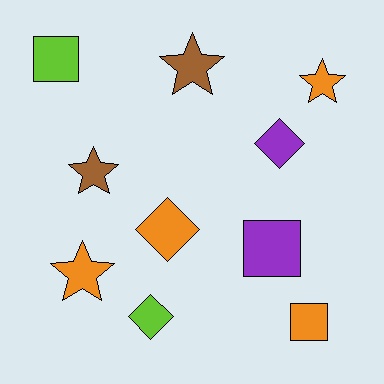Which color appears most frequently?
Orange, with 4 objects.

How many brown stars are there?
There are 2 brown stars.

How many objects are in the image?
There are 10 objects.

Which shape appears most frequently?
Star, with 4 objects.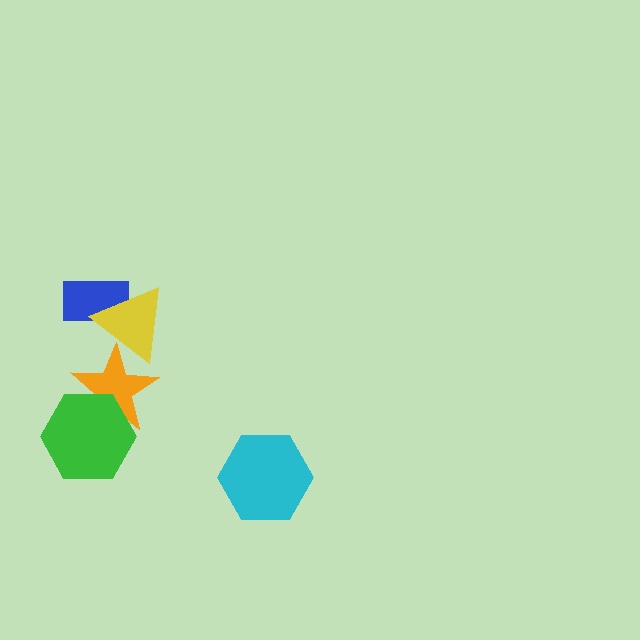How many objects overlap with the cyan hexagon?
0 objects overlap with the cyan hexagon.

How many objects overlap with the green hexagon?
1 object overlaps with the green hexagon.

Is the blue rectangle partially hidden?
Yes, it is partially covered by another shape.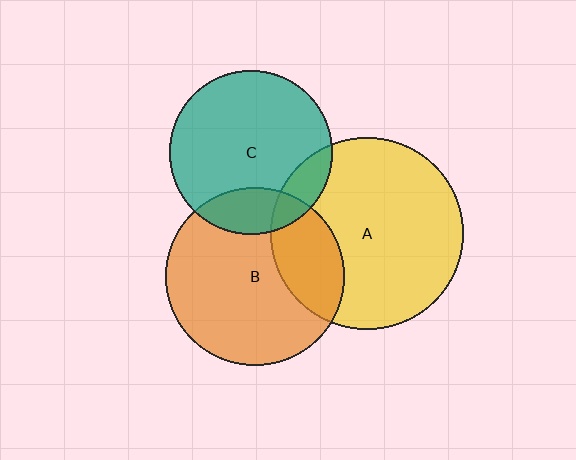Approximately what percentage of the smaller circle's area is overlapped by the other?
Approximately 25%.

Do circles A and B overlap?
Yes.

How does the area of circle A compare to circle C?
Approximately 1.4 times.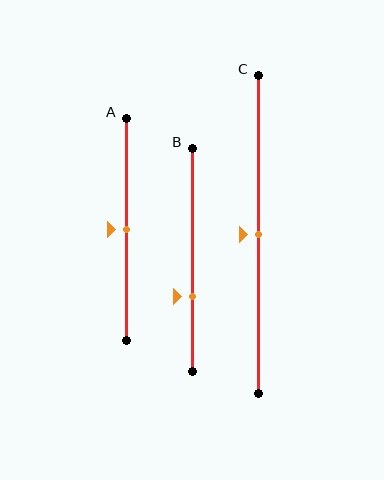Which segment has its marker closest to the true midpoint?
Segment A has its marker closest to the true midpoint.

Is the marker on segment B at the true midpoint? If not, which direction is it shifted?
No, the marker on segment B is shifted downward by about 16% of the segment length.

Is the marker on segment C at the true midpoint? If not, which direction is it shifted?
Yes, the marker on segment C is at the true midpoint.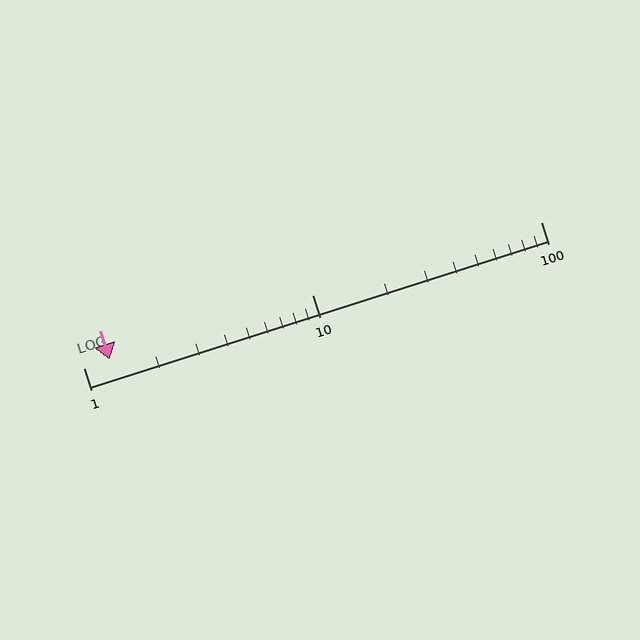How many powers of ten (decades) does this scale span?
The scale spans 2 decades, from 1 to 100.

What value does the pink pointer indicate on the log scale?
The pointer indicates approximately 1.3.